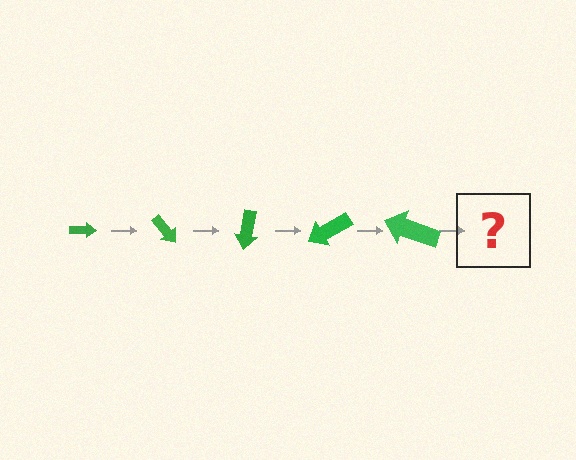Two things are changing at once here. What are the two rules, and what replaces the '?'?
The two rules are that the arrow grows larger each step and it rotates 50 degrees each step. The '?' should be an arrow, larger than the previous one and rotated 250 degrees from the start.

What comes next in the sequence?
The next element should be an arrow, larger than the previous one and rotated 250 degrees from the start.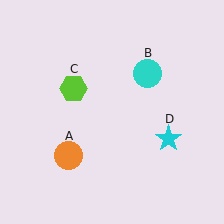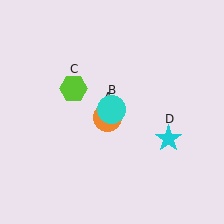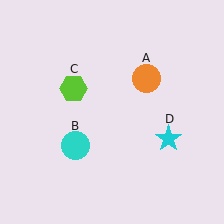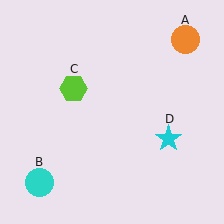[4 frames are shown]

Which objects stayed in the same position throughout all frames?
Lime hexagon (object C) and cyan star (object D) remained stationary.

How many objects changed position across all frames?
2 objects changed position: orange circle (object A), cyan circle (object B).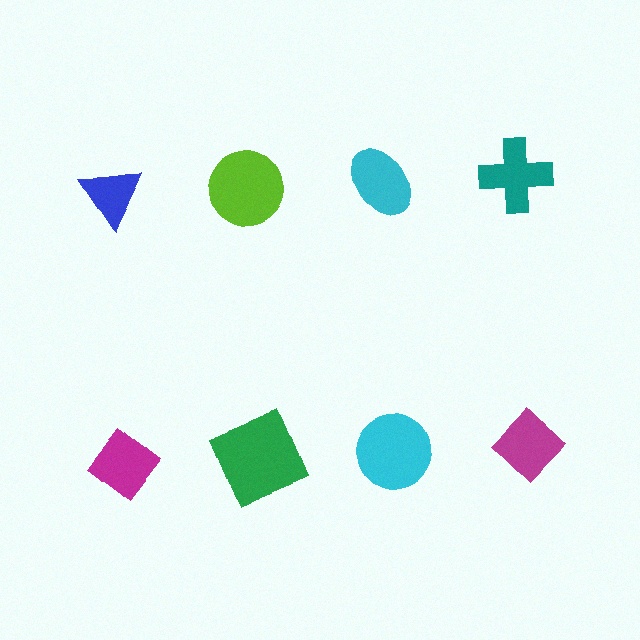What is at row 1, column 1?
A blue triangle.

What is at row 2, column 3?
A cyan circle.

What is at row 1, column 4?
A teal cross.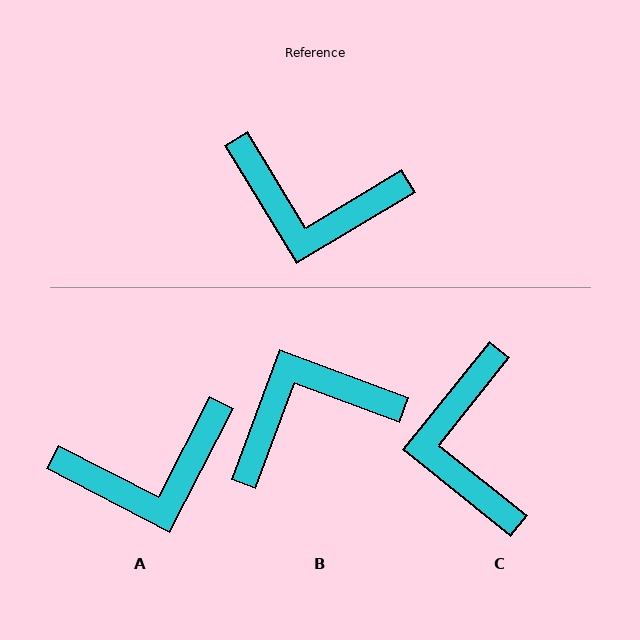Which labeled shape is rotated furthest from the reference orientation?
B, about 142 degrees away.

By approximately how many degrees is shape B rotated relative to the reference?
Approximately 142 degrees clockwise.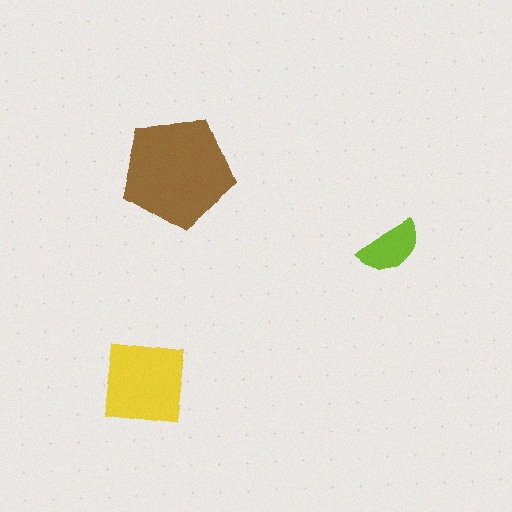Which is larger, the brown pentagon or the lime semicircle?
The brown pentagon.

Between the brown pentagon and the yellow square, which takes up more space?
The brown pentagon.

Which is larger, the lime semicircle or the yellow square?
The yellow square.